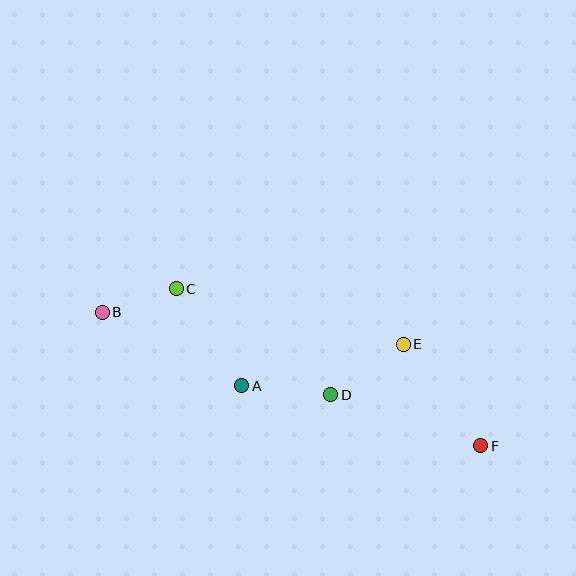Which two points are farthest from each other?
Points B and F are farthest from each other.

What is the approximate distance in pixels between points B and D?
The distance between B and D is approximately 243 pixels.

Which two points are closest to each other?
Points B and C are closest to each other.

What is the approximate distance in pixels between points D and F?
The distance between D and F is approximately 158 pixels.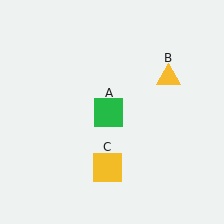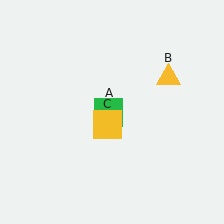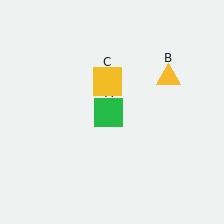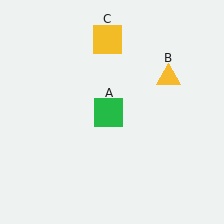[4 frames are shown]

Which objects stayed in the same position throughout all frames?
Green square (object A) and yellow triangle (object B) remained stationary.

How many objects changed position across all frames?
1 object changed position: yellow square (object C).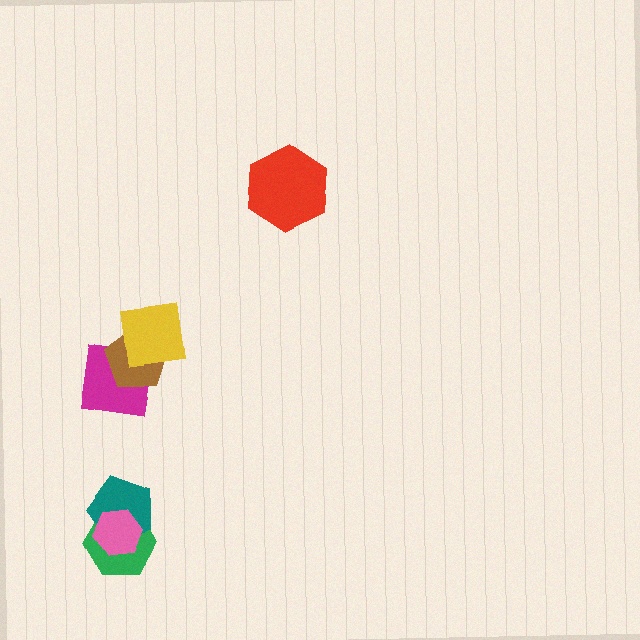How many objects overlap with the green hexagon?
2 objects overlap with the green hexagon.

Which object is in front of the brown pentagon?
The yellow square is in front of the brown pentagon.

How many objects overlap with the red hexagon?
0 objects overlap with the red hexagon.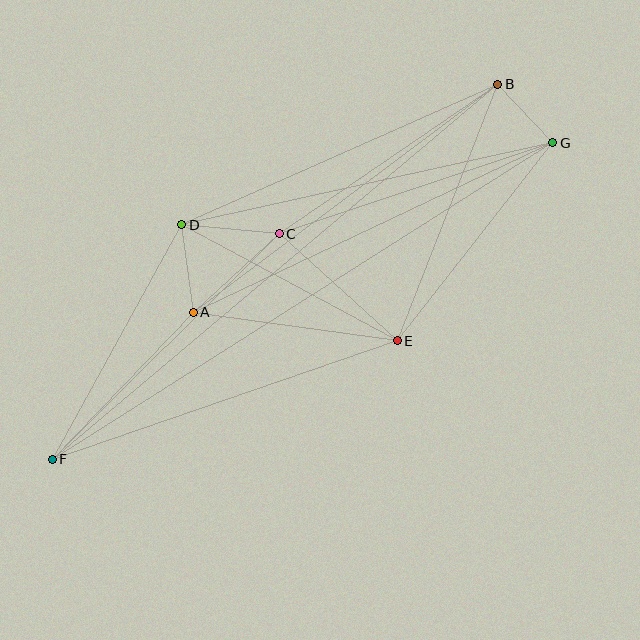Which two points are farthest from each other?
Points F and G are farthest from each other.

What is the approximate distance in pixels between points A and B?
The distance between A and B is approximately 380 pixels.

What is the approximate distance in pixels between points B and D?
The distance between B and D is approximately 346 pixels.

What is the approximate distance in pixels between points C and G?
The distance between C and G is approximately 288 pixels.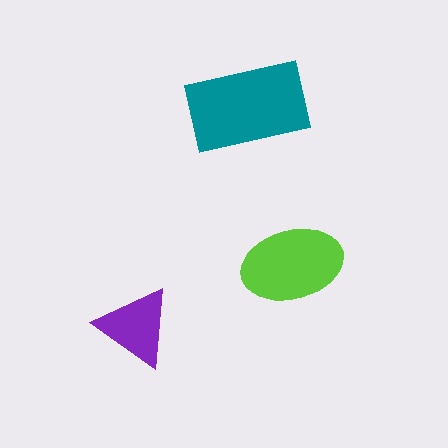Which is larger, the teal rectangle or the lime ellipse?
The teal rectangle.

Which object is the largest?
The teal rectangle.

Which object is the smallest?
The purple triangle.